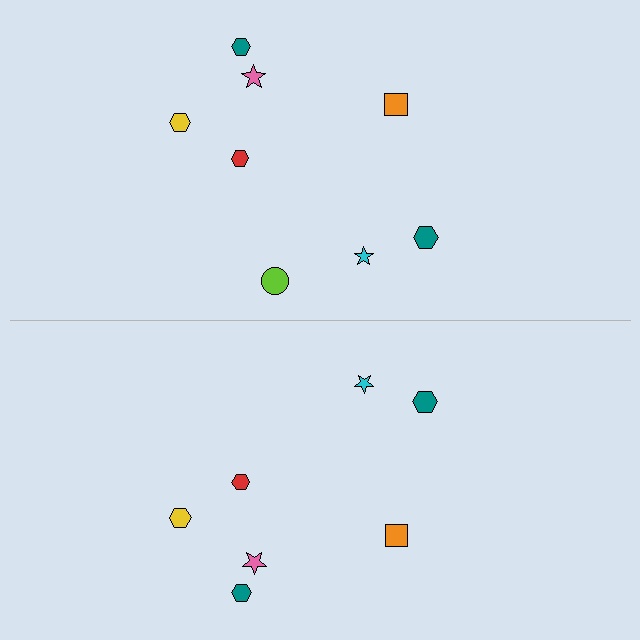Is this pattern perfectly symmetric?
No, the pattern is not perfectly symmetric. A lime circle is missing from the bottom side.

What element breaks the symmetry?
A lime circle is missing from the bottom side.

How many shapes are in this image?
There are 15 shapes in this image.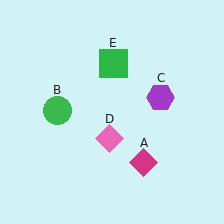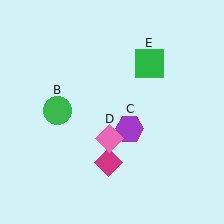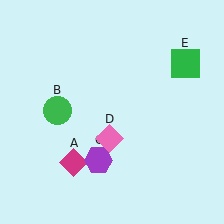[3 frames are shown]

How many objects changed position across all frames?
3 objects changed position: magenta diamond (object A), purple hexagon (object C), green square (object E).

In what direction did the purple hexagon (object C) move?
The purple hexagon (object C) moved down and to the left.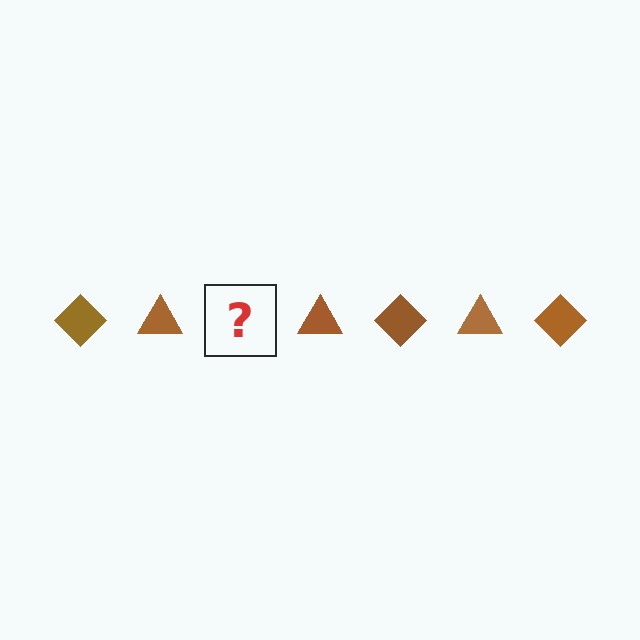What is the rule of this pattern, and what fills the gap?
The rule is that the pattern cycles through diamond, triangle shapes in brown. The gap should be filled with a brown diamond.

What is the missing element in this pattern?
The missing element is a brown diamond.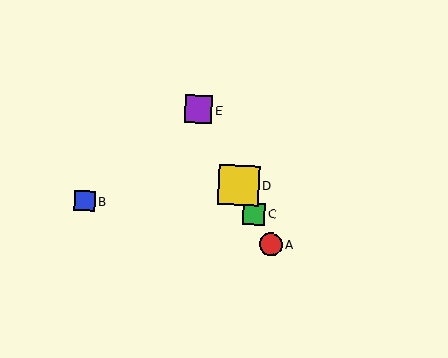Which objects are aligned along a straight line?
Objects A, C, D, E are aligned along a straight line.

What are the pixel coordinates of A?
Object A is at (271, 245).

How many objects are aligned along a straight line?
4 objects (A, C, D, E) are aligned along a straight line.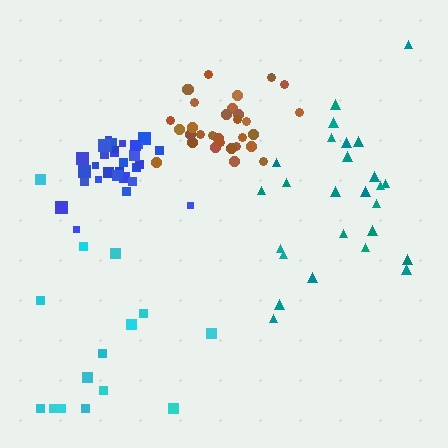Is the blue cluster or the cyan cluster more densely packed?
Blue.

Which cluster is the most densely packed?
Blue.